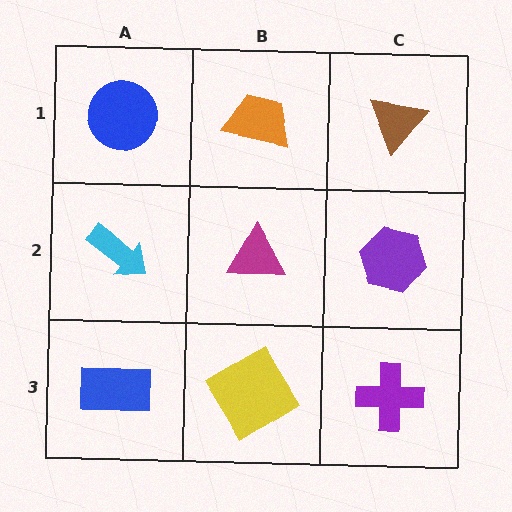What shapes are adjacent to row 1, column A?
A cyan arrow (row 2, column A), an orange trapezoid (row 1, column B).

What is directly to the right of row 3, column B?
A purple cross.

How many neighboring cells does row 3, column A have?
2.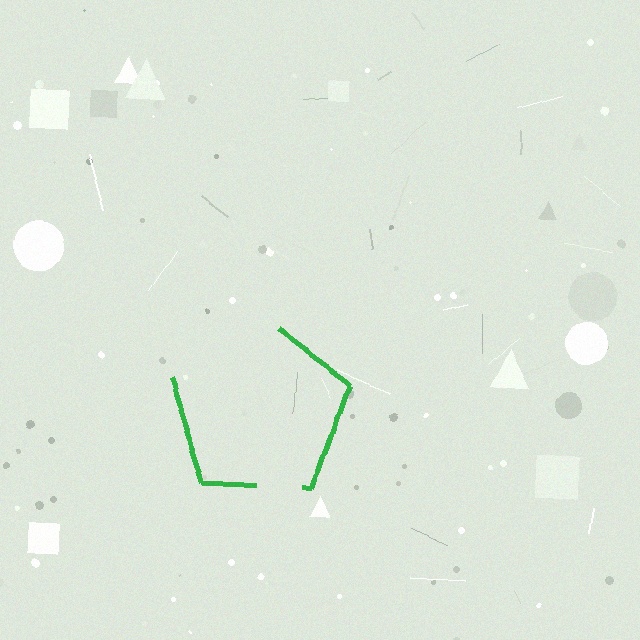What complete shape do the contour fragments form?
The contour fragments form a pentagon.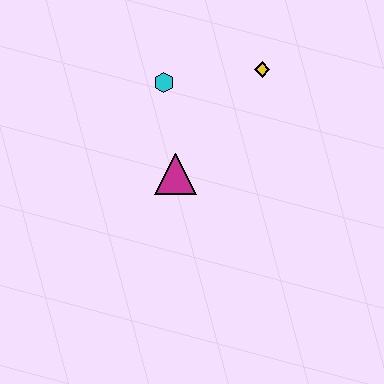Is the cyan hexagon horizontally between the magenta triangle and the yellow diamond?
No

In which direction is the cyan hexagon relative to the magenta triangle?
The cyan hexagon is above the magenta triangle.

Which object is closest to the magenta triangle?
The cyan hexagon is closest to the magenta triangle.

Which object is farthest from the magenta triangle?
The yellow diamond is farthest from the magenta triangle.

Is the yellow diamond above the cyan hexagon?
Yes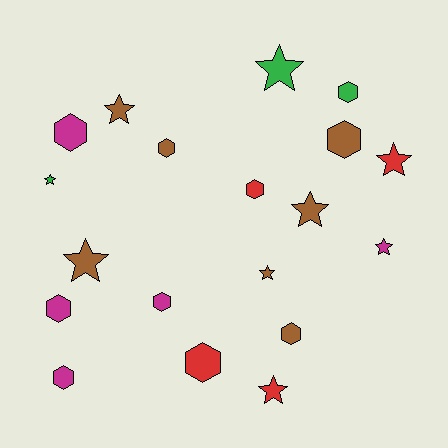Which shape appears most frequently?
Hexagon, with 10 objects.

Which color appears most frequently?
Brown, with 7 objects.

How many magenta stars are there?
There is 1 magenta star.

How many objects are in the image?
There are 19 objects.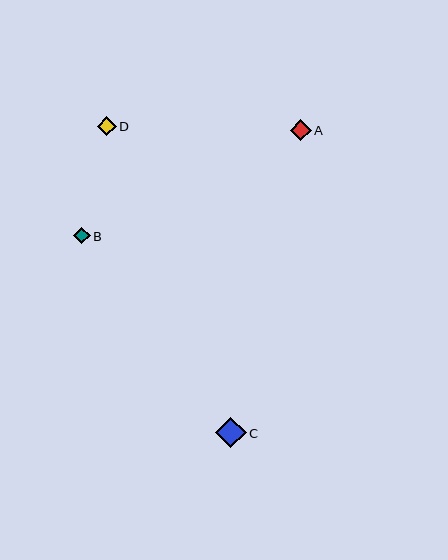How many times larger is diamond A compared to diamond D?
Diamond A is approximately 1.1 times the size of diamond D.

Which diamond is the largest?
Diamond C is the largest with a size of approximately 31 pixels.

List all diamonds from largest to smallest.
From largest to smallest: C, A, D, B.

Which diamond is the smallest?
Diamond B is the smallest with a size of approximately 17 pixels.